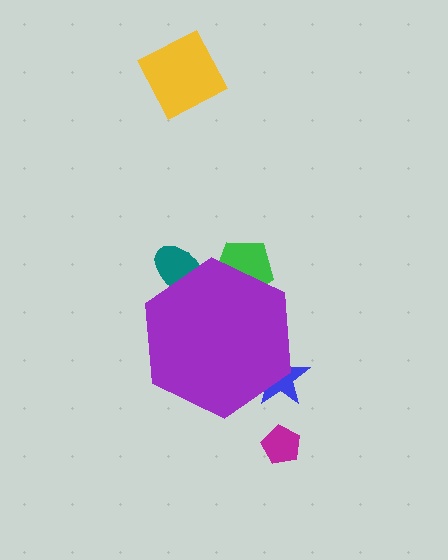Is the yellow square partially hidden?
No, the yellow square is fully visible.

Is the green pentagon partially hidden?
Yes, the green pentagon is partially hidden behind the purple hexagon.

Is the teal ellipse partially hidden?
Yes, the teal ellipse is partially hidden behind the purple hexagon.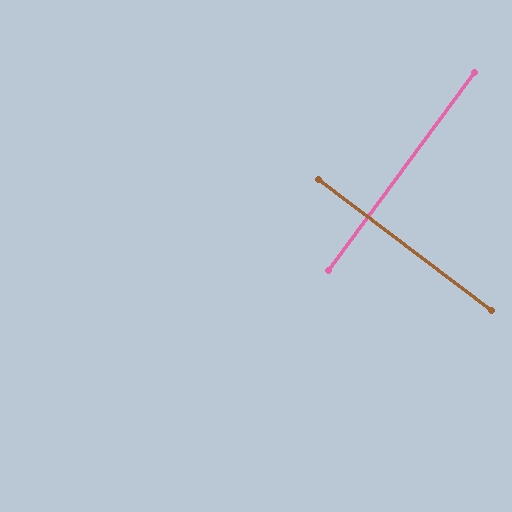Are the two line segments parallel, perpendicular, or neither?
Perpendicular — they meet at approximately 89°.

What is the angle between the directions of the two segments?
Approximately 89 degrees.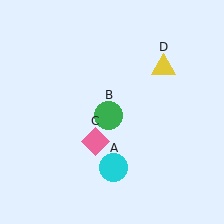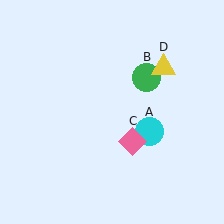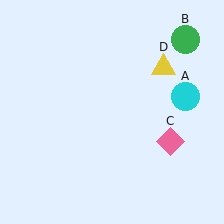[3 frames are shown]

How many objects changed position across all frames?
3 objects changed position: cyan circle (object A), green circle (object B), pink diamond (object C).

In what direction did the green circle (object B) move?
The green circle (object B) moved up and to the right.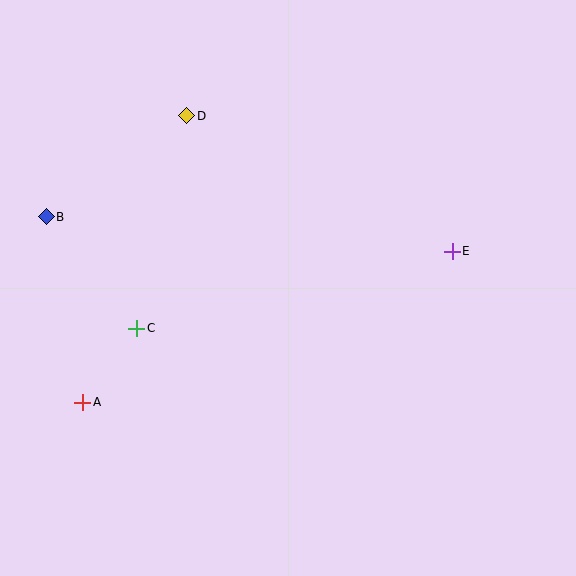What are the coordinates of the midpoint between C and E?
The midpoint between C and E is at (295, 290).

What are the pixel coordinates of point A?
Point A is at (83, 402).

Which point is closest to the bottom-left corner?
Point A is closest to the bottom-left corner.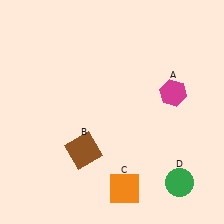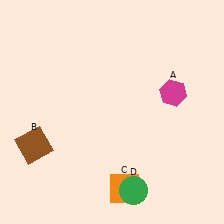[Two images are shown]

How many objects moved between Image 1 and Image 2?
2 objects moved between the two images.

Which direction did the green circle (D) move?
The green circle (D) moved left.